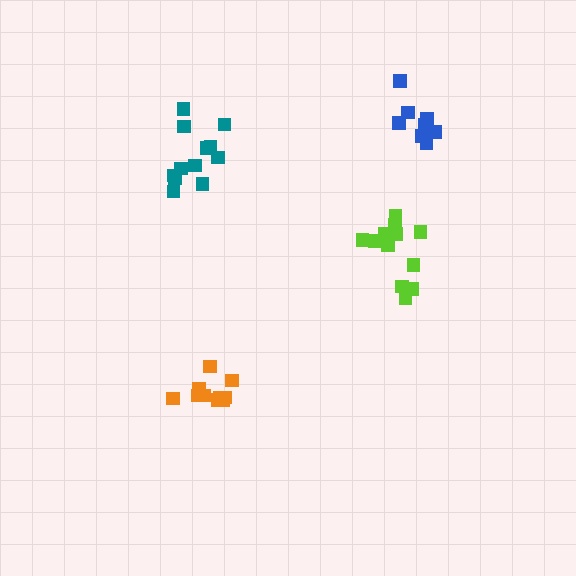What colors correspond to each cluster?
The clusters are colored: teal, orange, lime, blue.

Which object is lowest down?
The orange cluster is bottommost.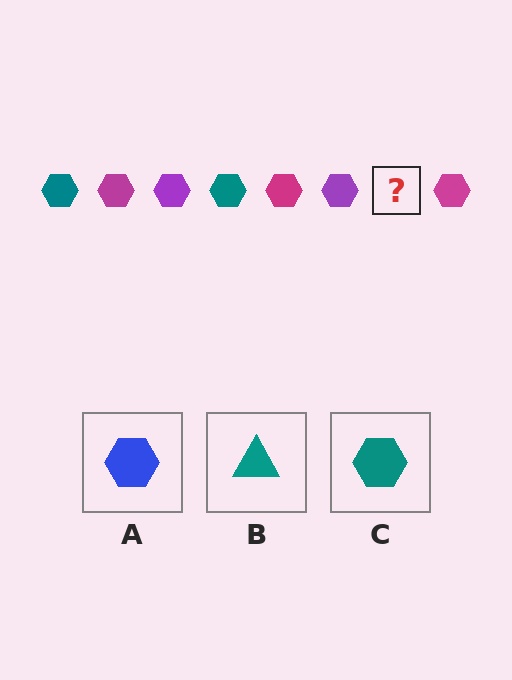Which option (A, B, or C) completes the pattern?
C.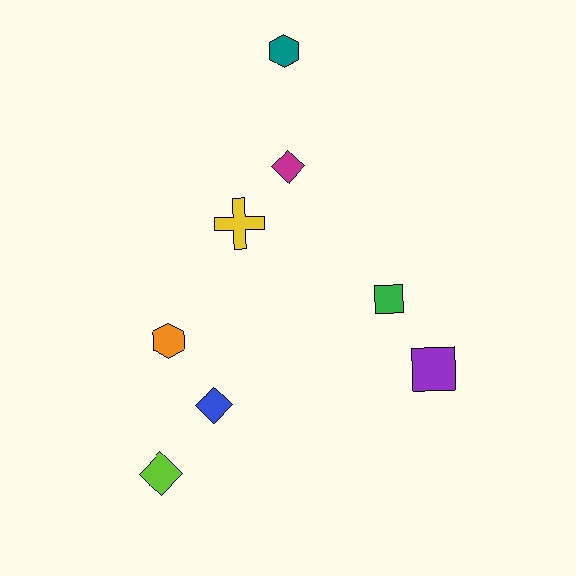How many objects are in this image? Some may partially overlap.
There are 8 objects.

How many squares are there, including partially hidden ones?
There are 2 squares.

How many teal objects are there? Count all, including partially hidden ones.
There is 1 teal object.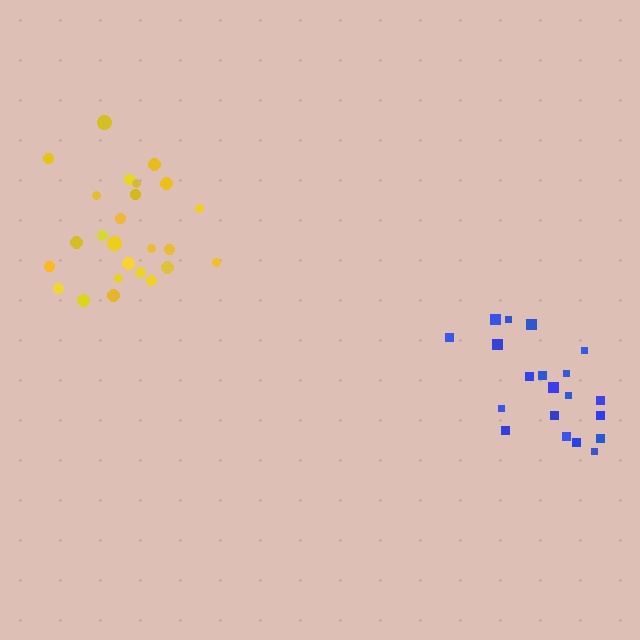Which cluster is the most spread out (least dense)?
Blue.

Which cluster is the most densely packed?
Yellow.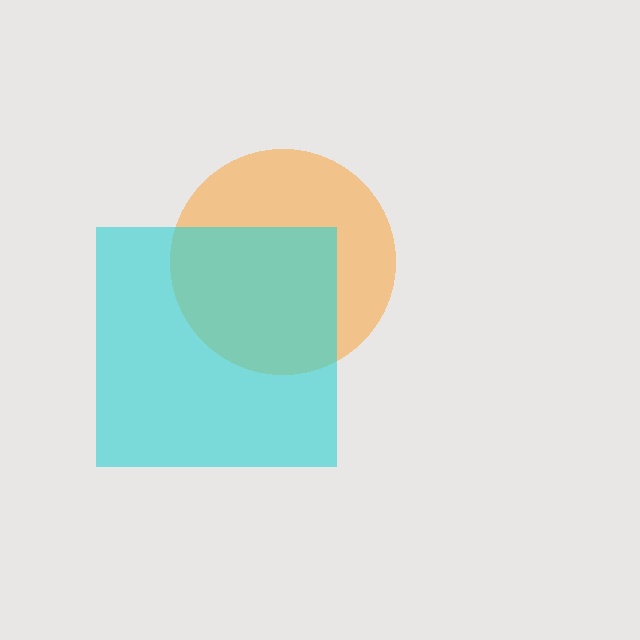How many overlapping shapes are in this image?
There are 2 overlapping shapes in the image.